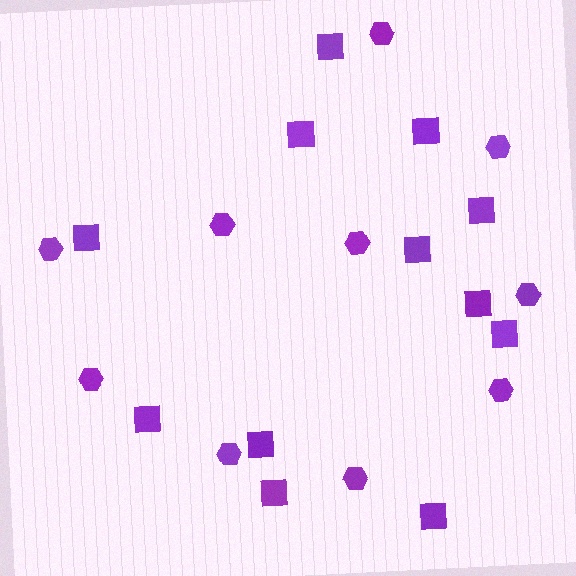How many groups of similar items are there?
There are 2 groups: one group of hexagons (10) and one group of squares (12).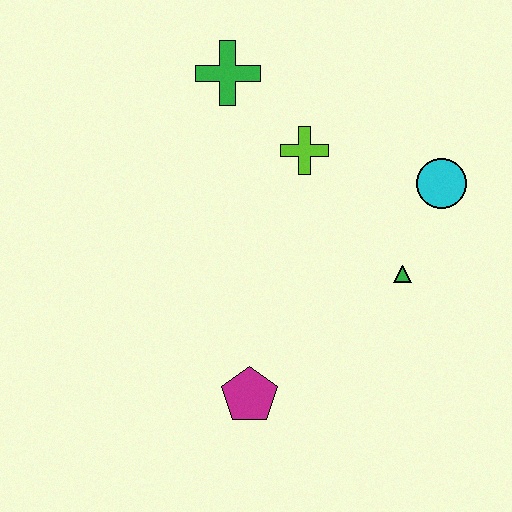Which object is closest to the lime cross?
The green cross is closest to the lime cross.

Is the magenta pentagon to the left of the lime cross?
Yes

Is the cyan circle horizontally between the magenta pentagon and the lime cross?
No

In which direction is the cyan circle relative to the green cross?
The cyan circle is to the right of the green cross.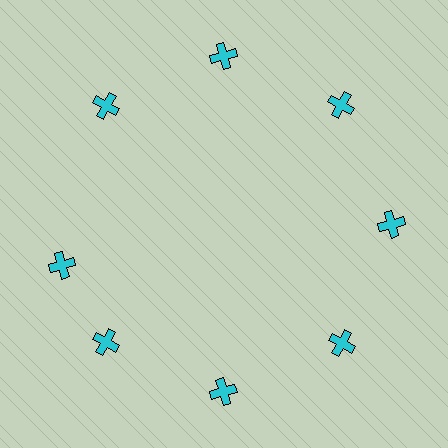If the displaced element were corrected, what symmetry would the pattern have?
It would have 8-fold rotational symmetry — the pattern would map onto itself every 45 degrees.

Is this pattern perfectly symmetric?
No. The 8 cyan crosses are arranged in a ring, but one element near the 9 o'clock position is rotated out of alignment along the ring, breaking the 8-fold rotational symmetry.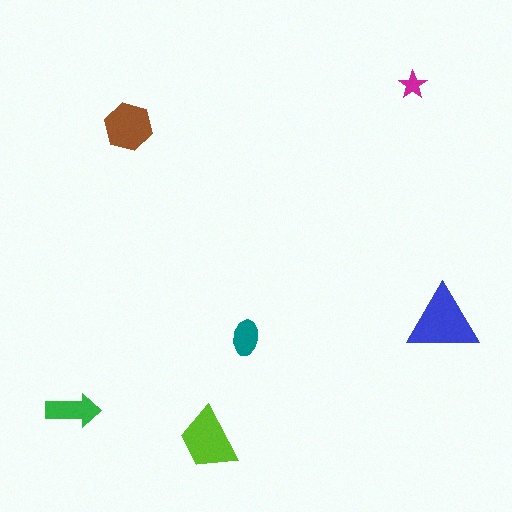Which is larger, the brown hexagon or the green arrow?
The brown hexagon.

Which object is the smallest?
The magenta star.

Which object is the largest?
The blue triangle.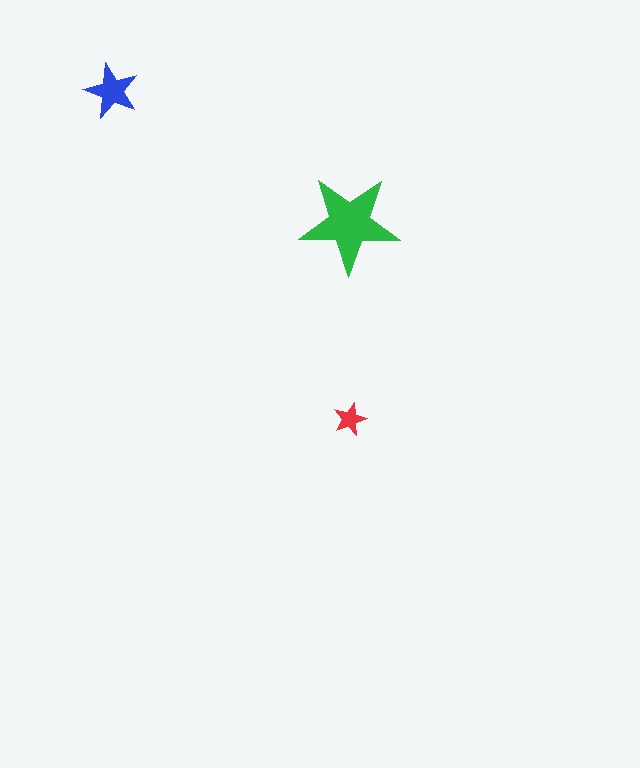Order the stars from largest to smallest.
the green one, the blue one, the red one.